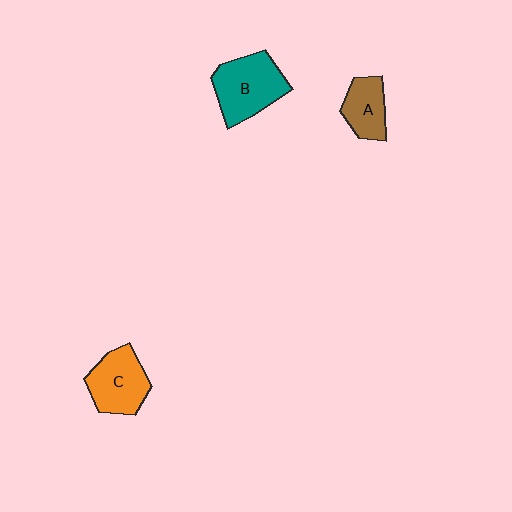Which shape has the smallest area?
Shape A (brown).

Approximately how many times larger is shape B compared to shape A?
Approximately 1.7 times.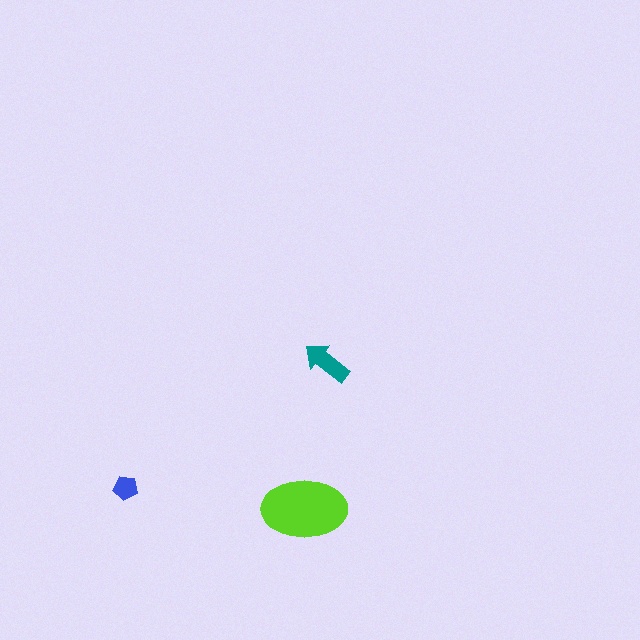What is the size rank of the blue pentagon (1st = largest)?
3rd.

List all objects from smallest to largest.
The blue pentagon, the teal arrow, the lime ellipse.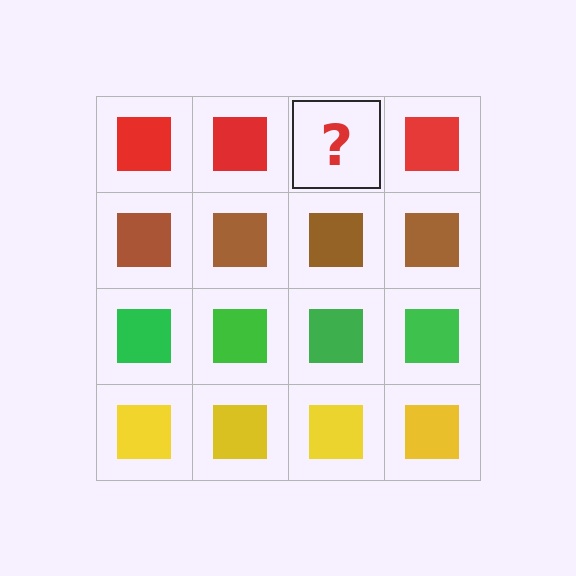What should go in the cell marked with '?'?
The missing cell should contain a red square.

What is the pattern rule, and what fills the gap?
The rule is that each row has a consistent color. The gap should be filled with a red square.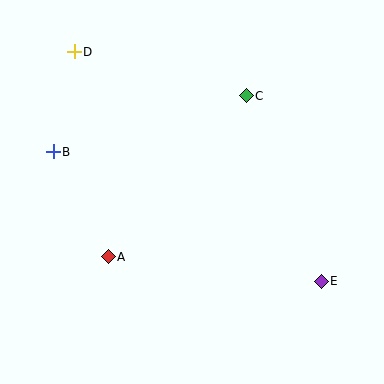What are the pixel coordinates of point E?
Point E is at (321, 281).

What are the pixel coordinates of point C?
Point C is at (246, 96).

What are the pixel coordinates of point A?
Point A is at (108, 257).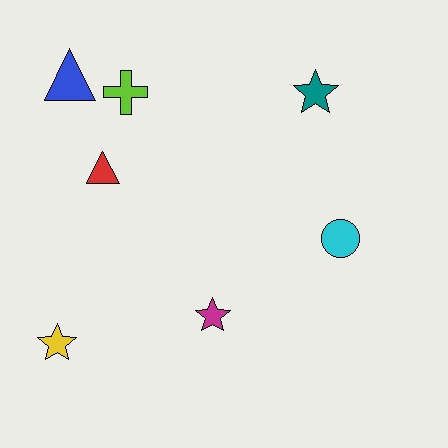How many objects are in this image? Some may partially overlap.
There are 7 objects.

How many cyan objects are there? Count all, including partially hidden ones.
There is 1 cyan object.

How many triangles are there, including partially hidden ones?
There are 2 triangles.